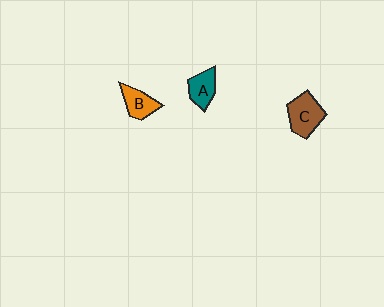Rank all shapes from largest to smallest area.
From largest to smallest: C (brown), A (teal), B (orange).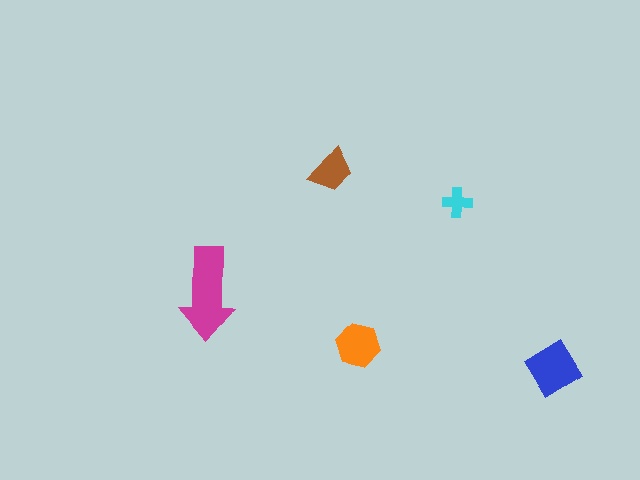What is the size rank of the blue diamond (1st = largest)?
2nd.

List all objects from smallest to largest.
The cyan cross, the brown trapezoid, the orange hexagon, the blue diamond, the magenta arrow.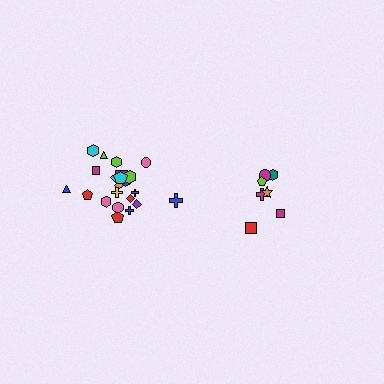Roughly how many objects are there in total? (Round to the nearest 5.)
Roughly 30 objects in total.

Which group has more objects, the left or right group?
The left group.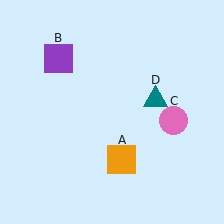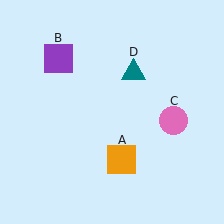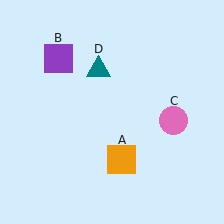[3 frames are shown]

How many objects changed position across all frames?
1 object changed position: teal triangle (object D).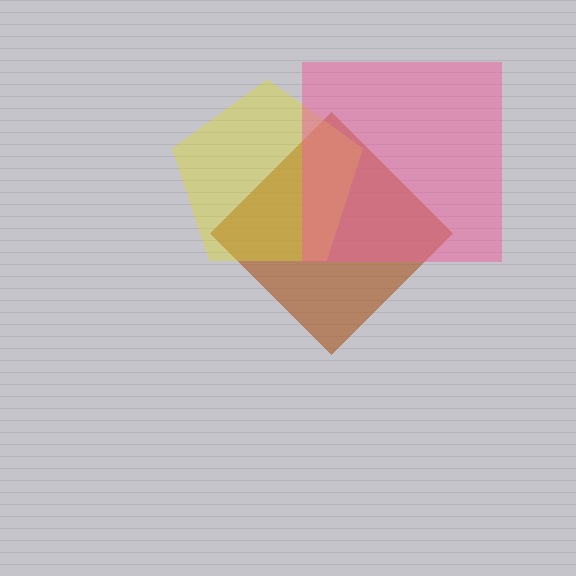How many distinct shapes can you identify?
There are 3 distinct shapes: a brown diamond, a yellow pentagon, a pink square.